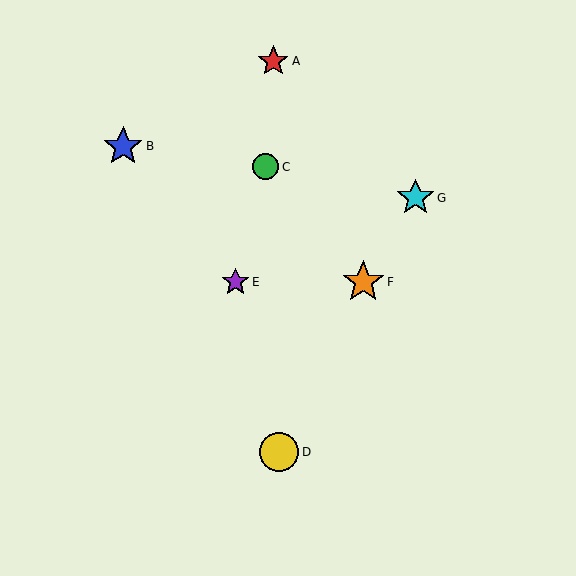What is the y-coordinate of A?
Object A is at y≈61.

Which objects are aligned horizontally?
Objects E, F are aligned horizontally.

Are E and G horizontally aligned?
No, E is at y≈282 and G is at y≈198.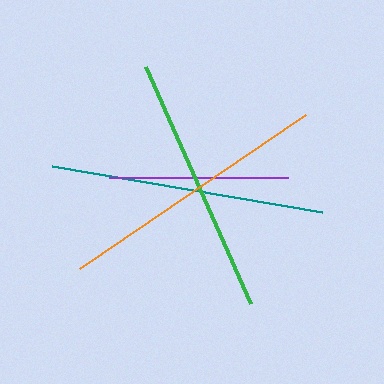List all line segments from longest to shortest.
From longest to shortest: teal, orange, green, purple.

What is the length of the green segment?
The green segment is approximately 259 pixels long.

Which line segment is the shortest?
The purple line is the shortest at approximately 178 pixels.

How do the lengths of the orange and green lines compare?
The orange and green lines are approximately the same length.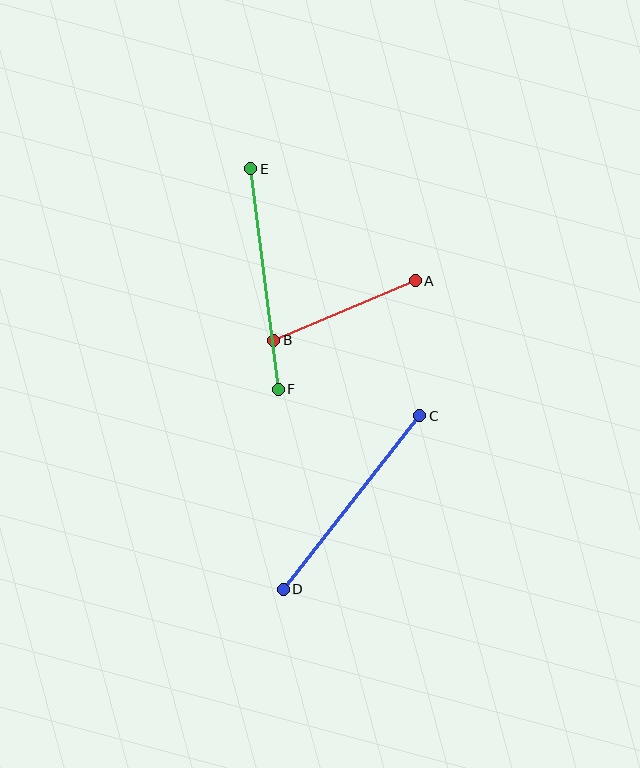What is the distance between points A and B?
The distance is approximately 154 pixels.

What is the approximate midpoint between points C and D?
The midpoint is at approximately (352, 503) pixels.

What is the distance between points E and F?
The distance is approximately 223 pixels.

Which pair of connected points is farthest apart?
Points E and F are farthest apart.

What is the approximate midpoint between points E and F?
The midpoint is at approximately (265, 279) pixels.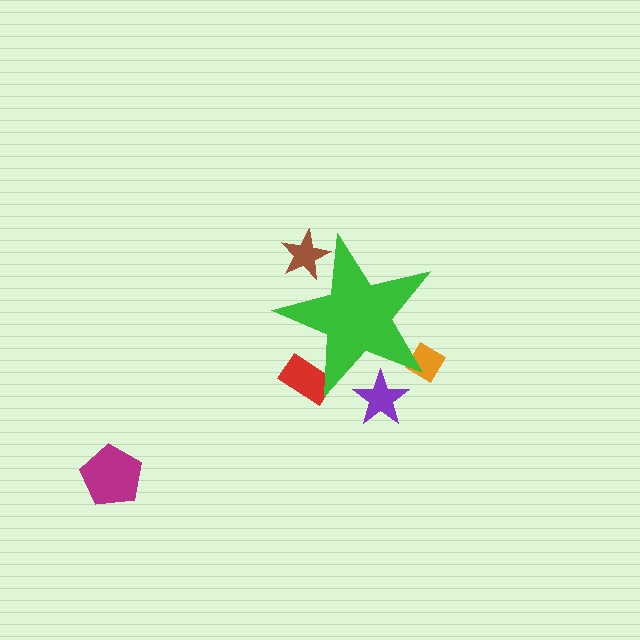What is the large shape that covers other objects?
A green star.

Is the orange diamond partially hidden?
Yes, the orange diamond is partially hidden behind the green star.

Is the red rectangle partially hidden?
Yes, the red rectangle is partially hidden behind the green star.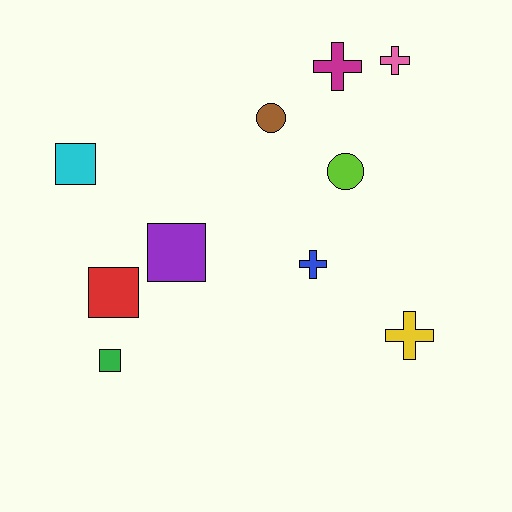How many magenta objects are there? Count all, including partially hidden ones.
There is 1 magenta object.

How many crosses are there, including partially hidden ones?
There are 4 crosses.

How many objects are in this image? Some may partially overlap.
There are 10 objects.